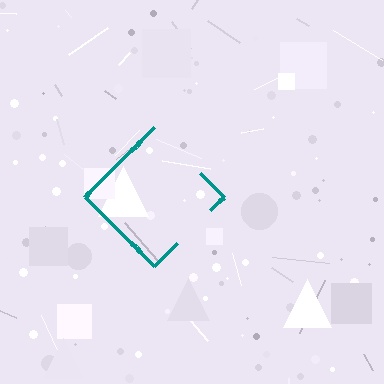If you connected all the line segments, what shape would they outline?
They would outline a diamond.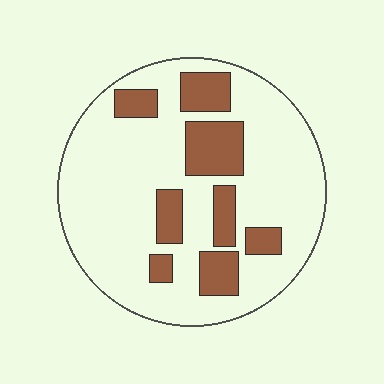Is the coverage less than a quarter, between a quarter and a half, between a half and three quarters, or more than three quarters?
Less than a quarter.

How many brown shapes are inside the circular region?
8.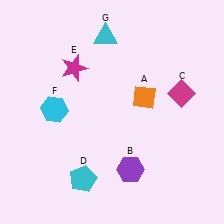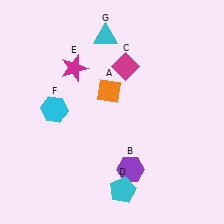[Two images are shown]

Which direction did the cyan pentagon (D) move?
The cyan pentagon (D) moved right.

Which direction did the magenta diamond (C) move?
The magenta diamond (C) moved left.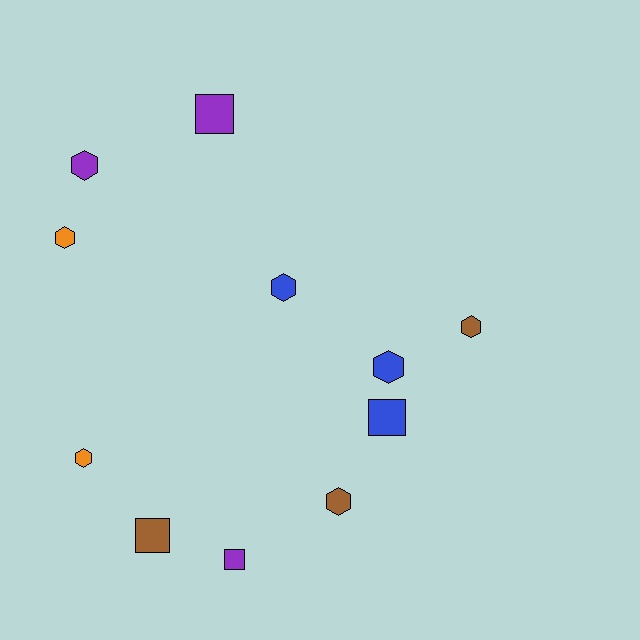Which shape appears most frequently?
Hexagon, with 7 objects.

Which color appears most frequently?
Purple, with 3 objects.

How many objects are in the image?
There are 11 objects.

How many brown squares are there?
There is 1 brown square.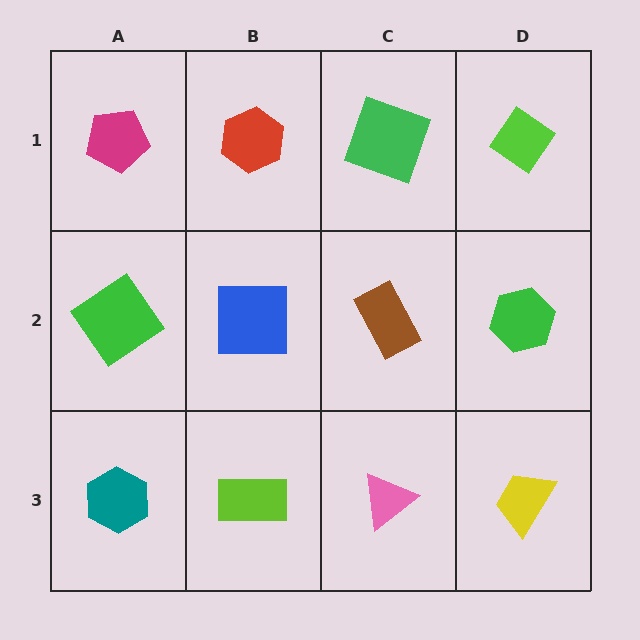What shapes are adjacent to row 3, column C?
A brown rectangle (row 2, column C), a lime rectangle (row 3, column B), a yellow trapezoid (row 3, column D).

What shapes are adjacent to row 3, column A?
A green diamond (row 2, column A), a lime rectangle (row 3, column B).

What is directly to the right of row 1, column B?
A green square.